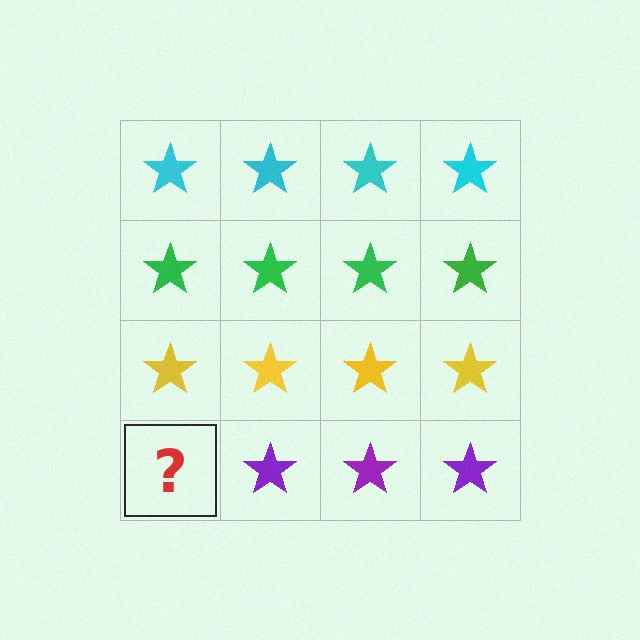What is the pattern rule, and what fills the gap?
The rule is that each row has a consistent color. The gap should be filled with a purple star.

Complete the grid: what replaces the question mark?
The question mark should be replaced with a purple star.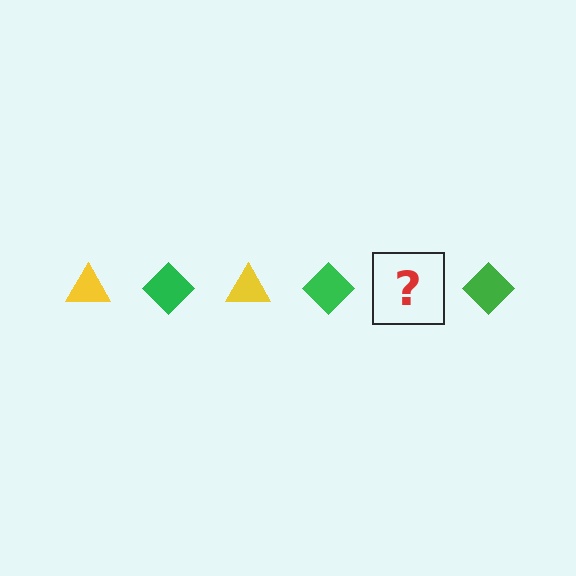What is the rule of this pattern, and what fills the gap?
The rule is that the pattern alternates between yellow triangle and green diamond. The gap should be filled with a yellow triangle.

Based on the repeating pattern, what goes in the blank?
The blank should be a yellow triangle.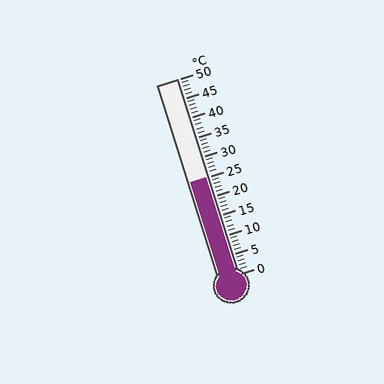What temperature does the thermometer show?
The thermometer shows approximately 25°C.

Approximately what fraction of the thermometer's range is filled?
The thermometer is filled to approximately 50% of its range.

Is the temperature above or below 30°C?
The temperature is below 30°C.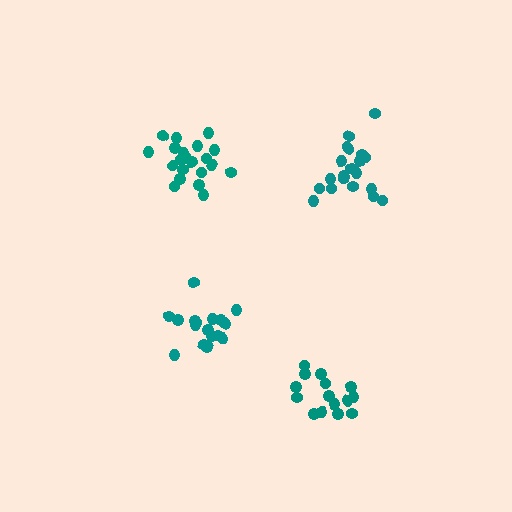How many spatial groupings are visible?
There are 4 spatial groupings.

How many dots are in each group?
Group 1: 21 dots, Group 2: 18 dots, Group 3: 21 dots, Group 4: 15 dots (75 total).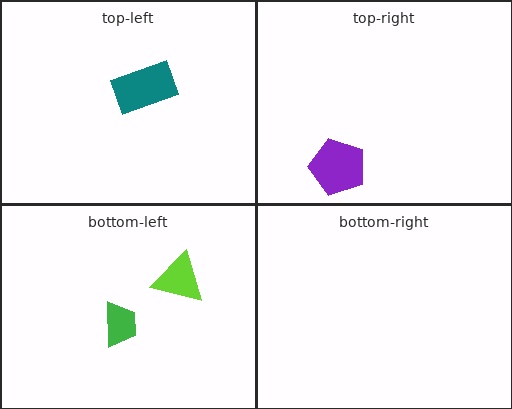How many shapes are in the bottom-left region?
2.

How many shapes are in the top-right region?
1.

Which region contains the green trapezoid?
The bottom-left region.